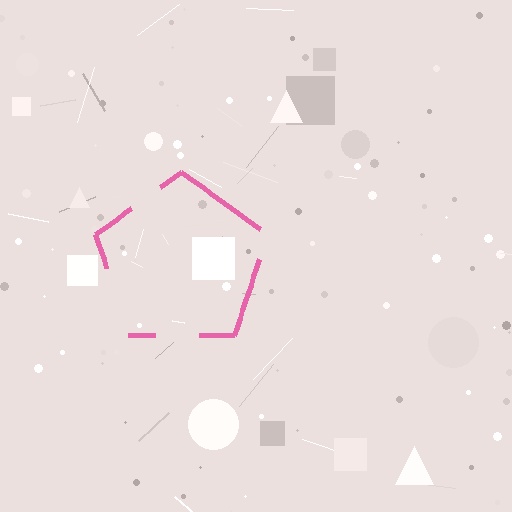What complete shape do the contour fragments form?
The contour fragments form a pentagon.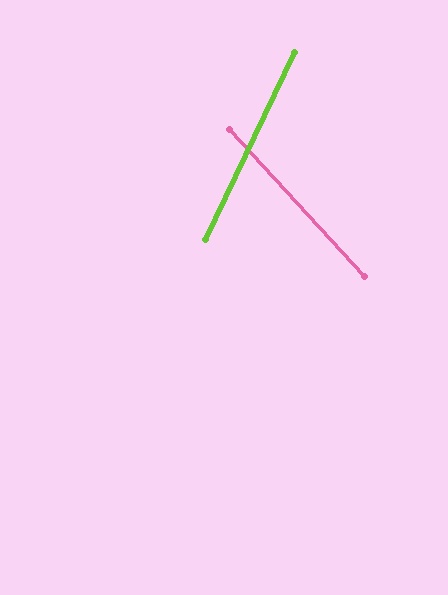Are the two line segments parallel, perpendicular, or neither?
Neither parallel nor perpendicular — they differ by about 68°.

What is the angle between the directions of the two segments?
Approximately 68 degrees.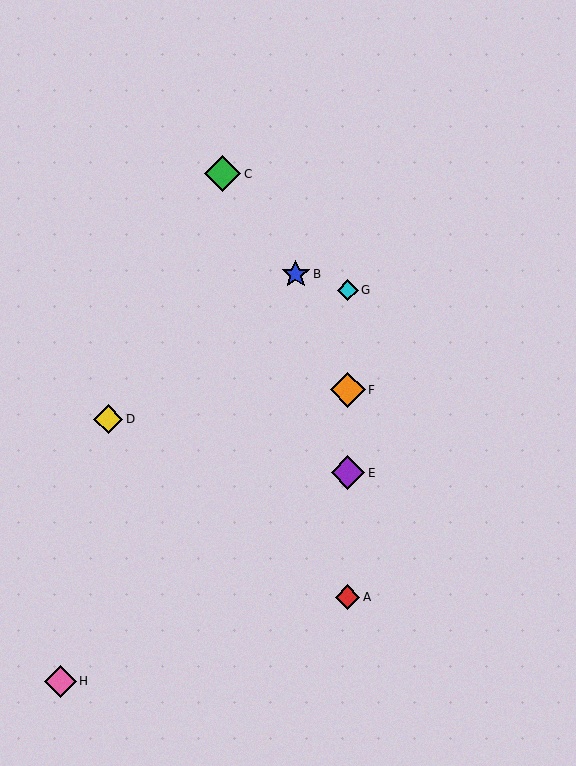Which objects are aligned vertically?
Objects A, E, F, G are aligned vertically.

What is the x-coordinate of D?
Object D is at x≈108.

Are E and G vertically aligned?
Yes, both are at x≈348.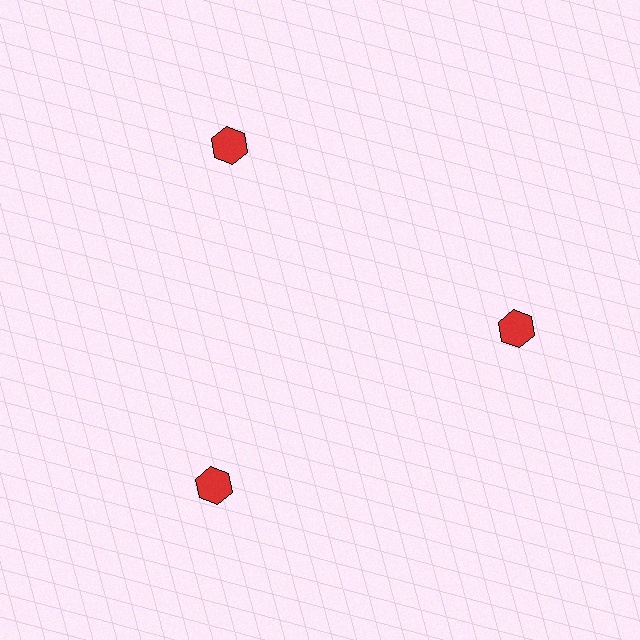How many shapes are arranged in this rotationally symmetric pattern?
There are 3 shapes, arranged in 3 groups of 1.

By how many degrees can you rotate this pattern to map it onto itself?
The pattern maps onto itself every 120 degrees of rotation.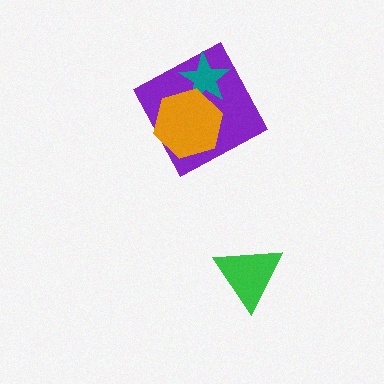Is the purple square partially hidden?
Yes, it is partially covered by another shape.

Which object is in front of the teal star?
The orange hexagon is in front of the teal star.